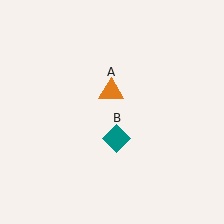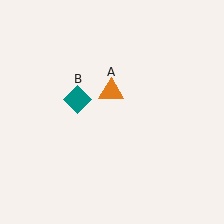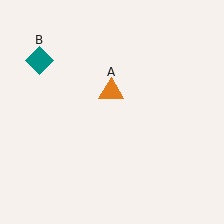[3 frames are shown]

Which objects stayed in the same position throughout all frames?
Orange triangle (object A) remained stationary.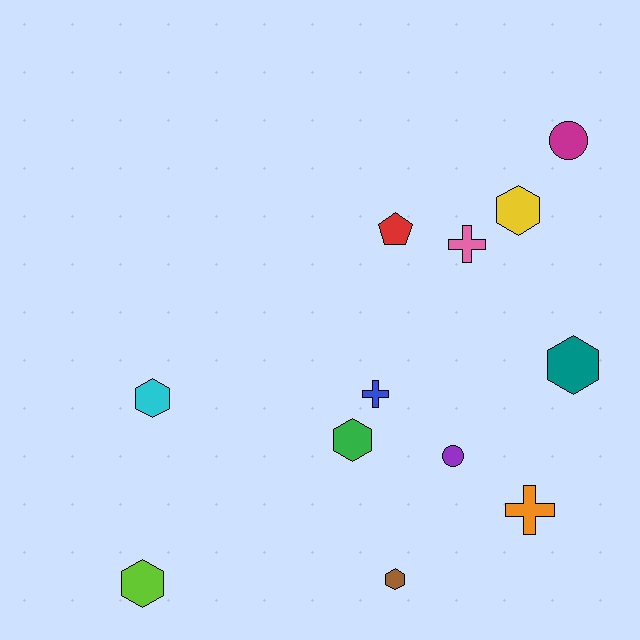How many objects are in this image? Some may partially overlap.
There are 12 objects.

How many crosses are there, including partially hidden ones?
There are 3 crosses.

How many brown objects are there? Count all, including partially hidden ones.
There is 1 brown object.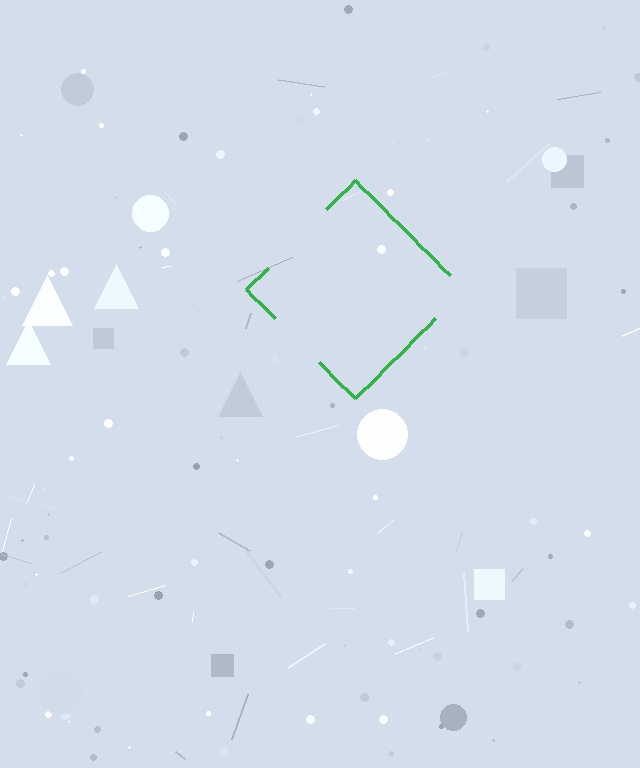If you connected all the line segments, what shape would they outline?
They would outline a diamond.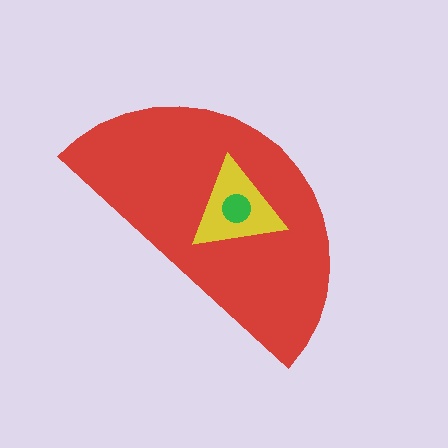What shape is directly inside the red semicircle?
The yellow triangle.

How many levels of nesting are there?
3.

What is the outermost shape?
The red semicircle.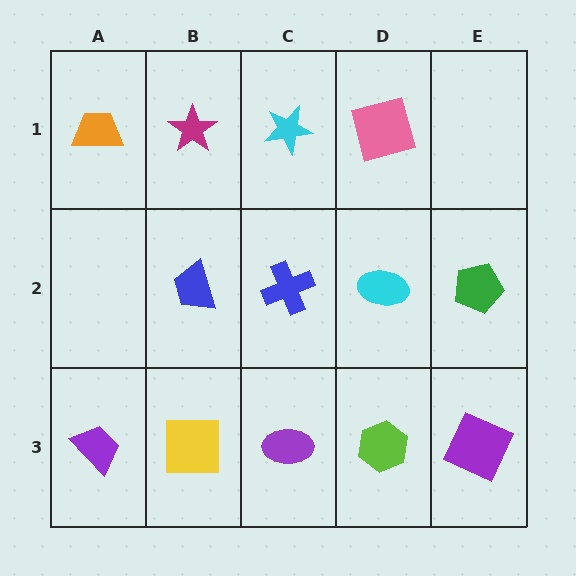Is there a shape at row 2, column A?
No, that cell is empty.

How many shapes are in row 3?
5 shapes.